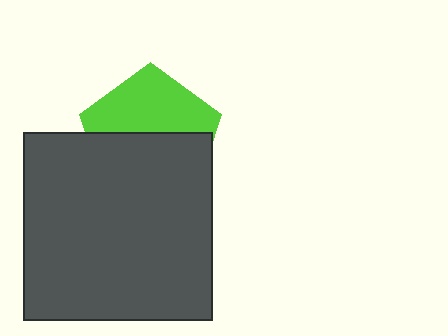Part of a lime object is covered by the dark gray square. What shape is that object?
It is a pentagon.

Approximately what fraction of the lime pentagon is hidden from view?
Roughly 54% of the lime pentagon is hidden behind the dark gray square.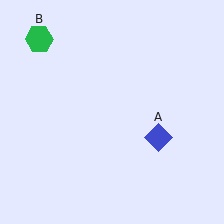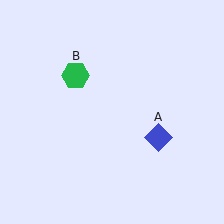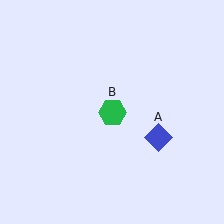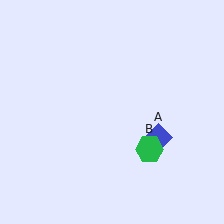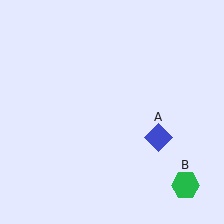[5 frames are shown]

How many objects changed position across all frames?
1 object changed position: green hexagon (object B).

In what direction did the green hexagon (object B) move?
The green hexagon (object B) moved down and to the right.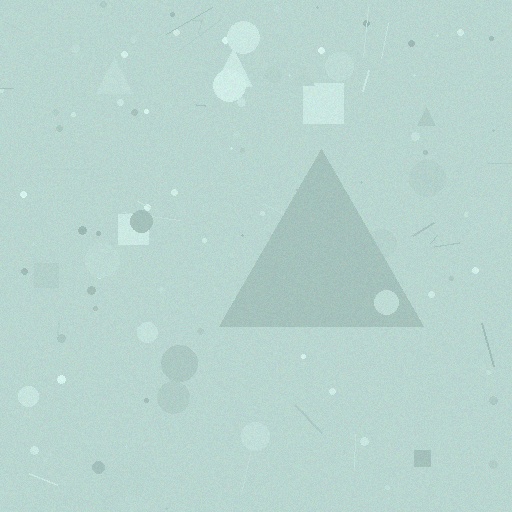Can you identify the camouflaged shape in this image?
The camouflaged shape is a triangle.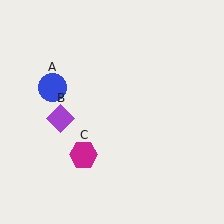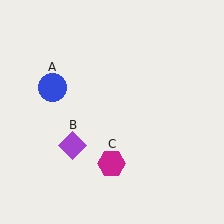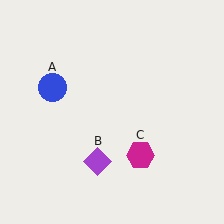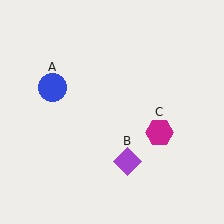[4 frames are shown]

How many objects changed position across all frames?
2 objects changed position: purple diamond (object B), magenta hexagon (object C).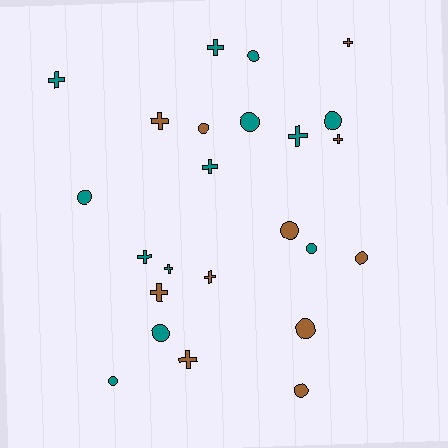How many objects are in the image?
There are 24 objects.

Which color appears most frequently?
Teal, with 13 objects.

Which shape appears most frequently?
Circle, with 12 objects.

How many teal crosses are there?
There are 6 teal crosses.